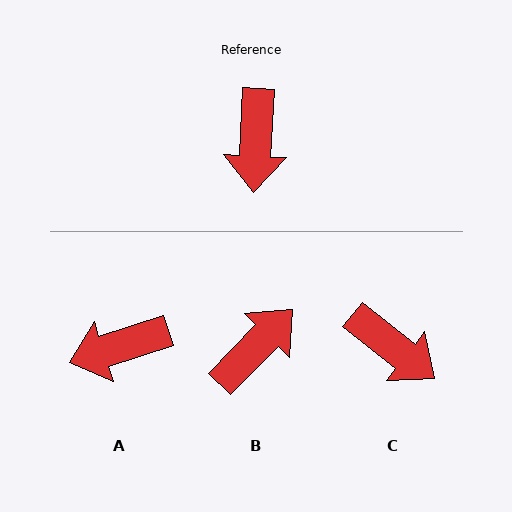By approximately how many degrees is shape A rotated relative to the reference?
Approximately 69 degrees clockwise.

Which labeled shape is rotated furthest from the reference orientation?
B, about 139 degrees away.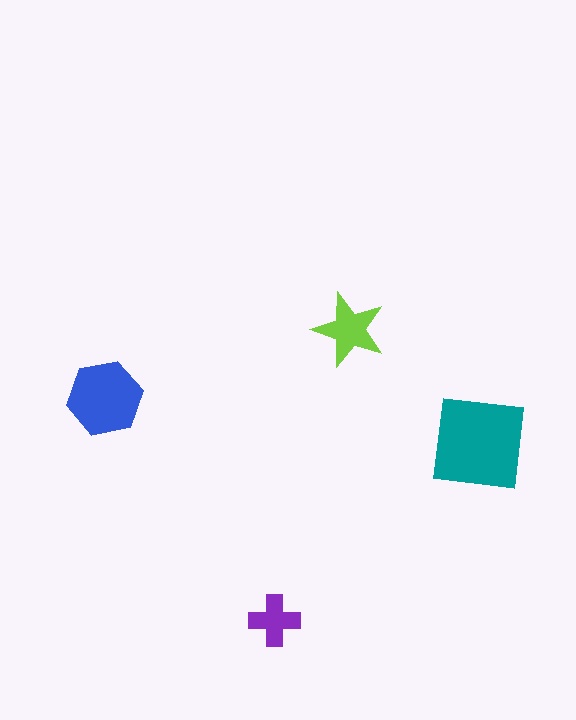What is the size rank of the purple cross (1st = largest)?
4th.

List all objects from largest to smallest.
The teal square, the blue hexagon, the lime star, the purple cross.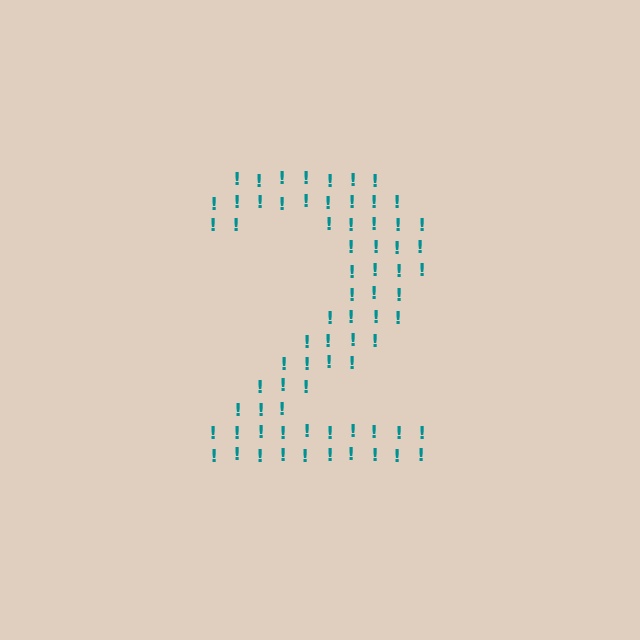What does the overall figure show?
The overall figure shows the digit 2.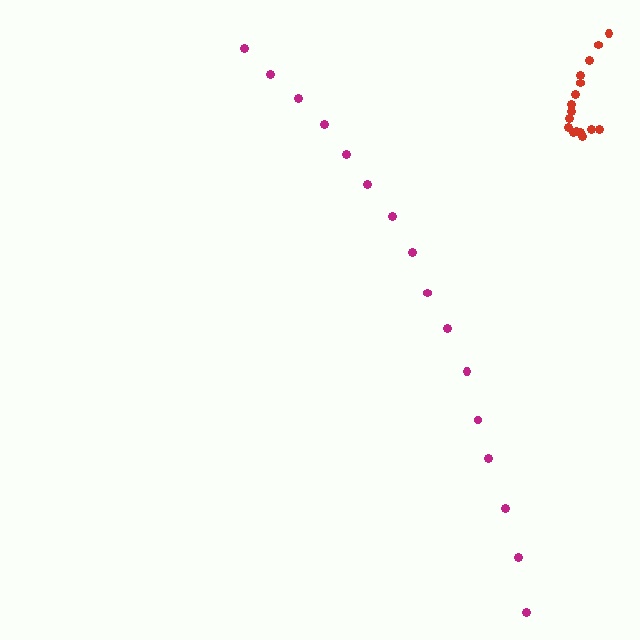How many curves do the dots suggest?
There are 2 distinct paths.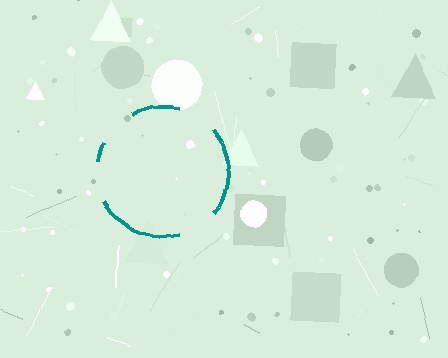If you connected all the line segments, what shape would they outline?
They would outline a circle.